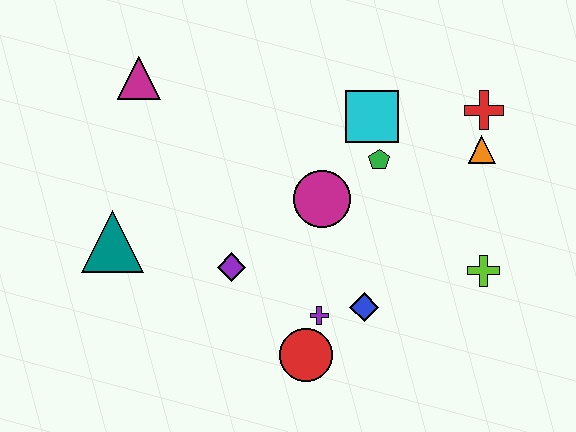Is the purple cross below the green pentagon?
Yes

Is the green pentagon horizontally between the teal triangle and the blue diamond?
No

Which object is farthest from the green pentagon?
The teal triangle is farthest from the green pentagon.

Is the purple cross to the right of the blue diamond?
No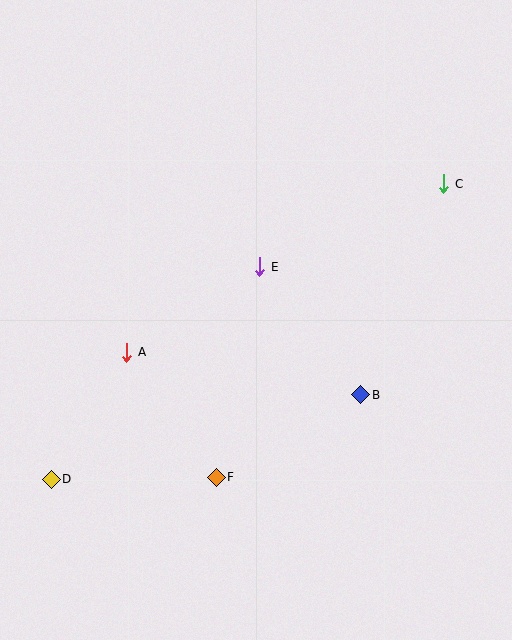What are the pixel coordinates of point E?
Point E is at (260, 267).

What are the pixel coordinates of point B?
Point B is at (361, 395).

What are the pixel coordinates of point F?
Point F is at (216, 477).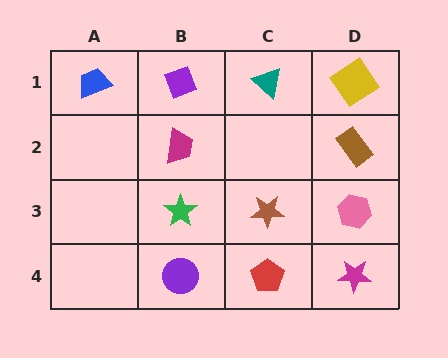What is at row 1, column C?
A teal triangle.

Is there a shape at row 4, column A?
No, that cell is empty.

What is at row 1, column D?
A yellow diamond.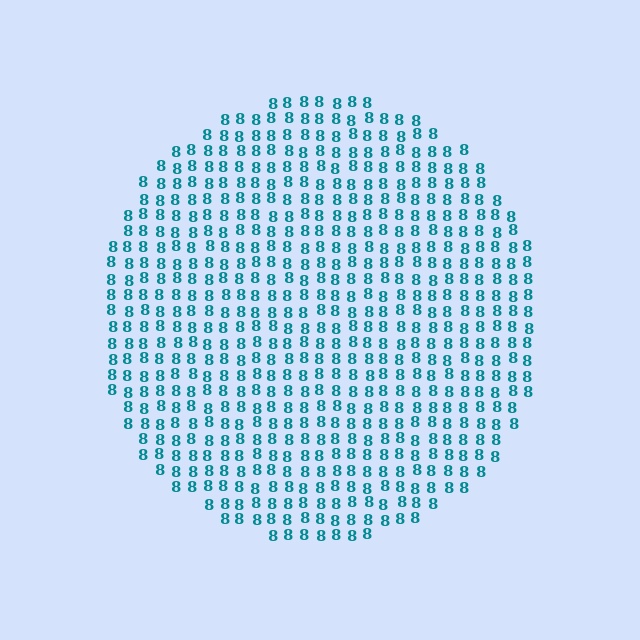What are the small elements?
The small elements are digit 8's.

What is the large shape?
The large shape is a circle.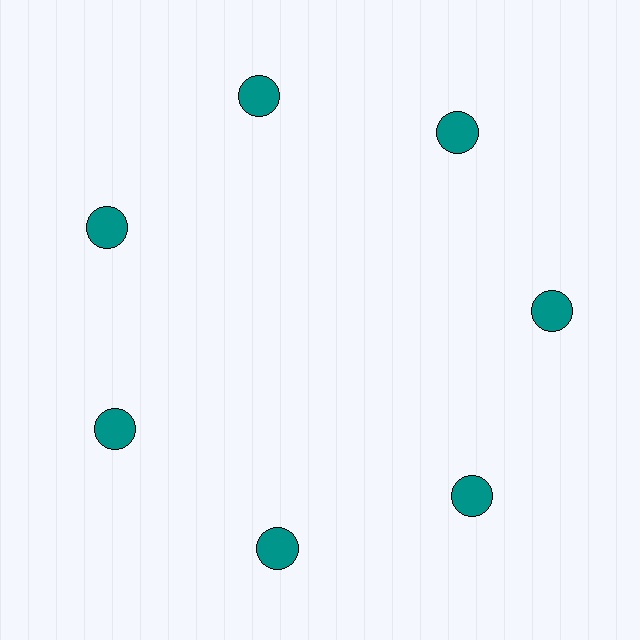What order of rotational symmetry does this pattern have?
This pattern has 7-fold rotational symmetry.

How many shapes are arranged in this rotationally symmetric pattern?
There are 7 shapes, arranged in 7 groups of 1.